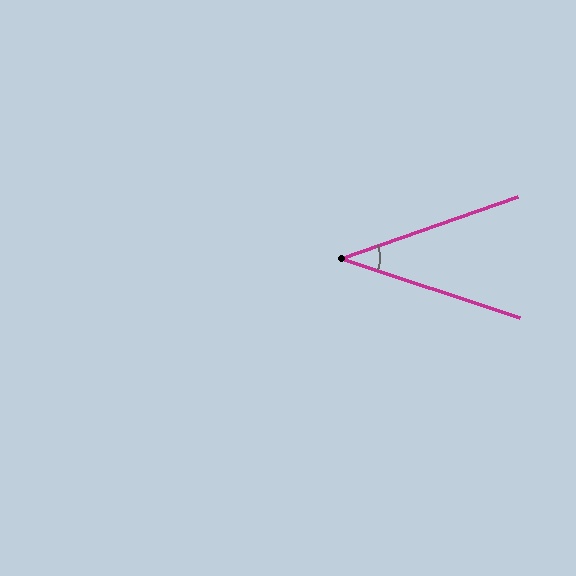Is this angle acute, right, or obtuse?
It is acute.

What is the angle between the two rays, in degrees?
Approximately 38 degrees.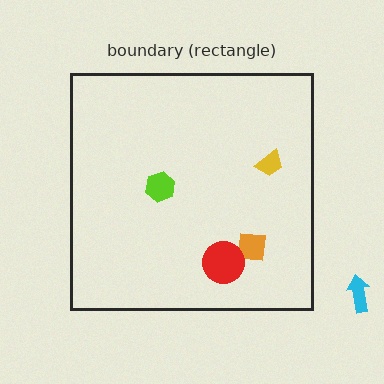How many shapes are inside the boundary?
4 inside, 1 outside.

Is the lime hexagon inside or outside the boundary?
Inside.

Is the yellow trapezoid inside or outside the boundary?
Inside.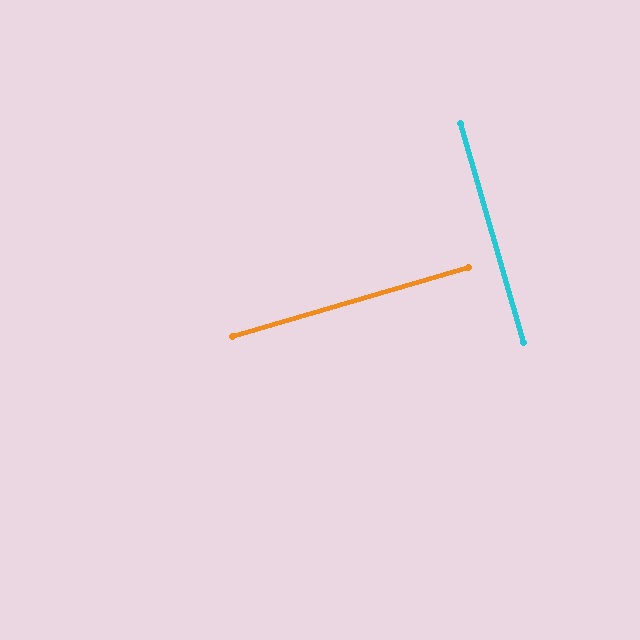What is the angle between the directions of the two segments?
Approximately 90 degrees.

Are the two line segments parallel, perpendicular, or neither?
Perpendicular — they meet at approximately 90°.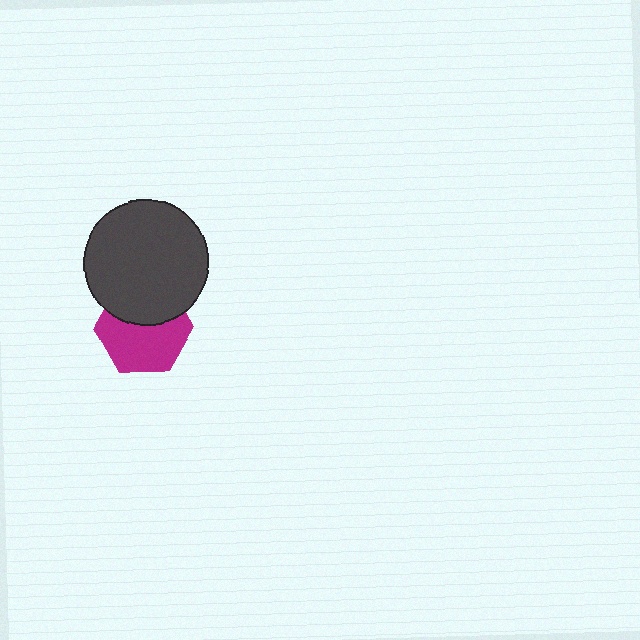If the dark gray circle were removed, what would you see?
You would see the complete magenta hexagon.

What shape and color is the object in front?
The object in front is a dark gray circle.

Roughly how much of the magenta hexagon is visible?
About half of it is visible (roughly 60%).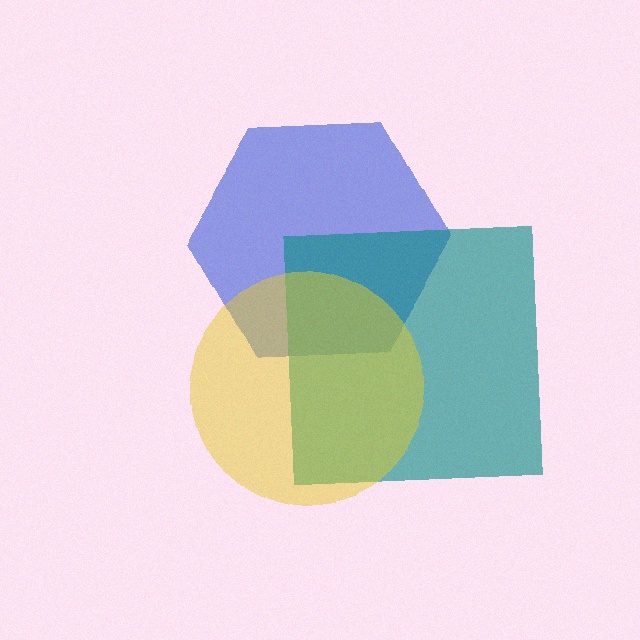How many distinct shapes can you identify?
There are 3 distinct shapes: a blue hexagon, a teal square, a yellow circle.